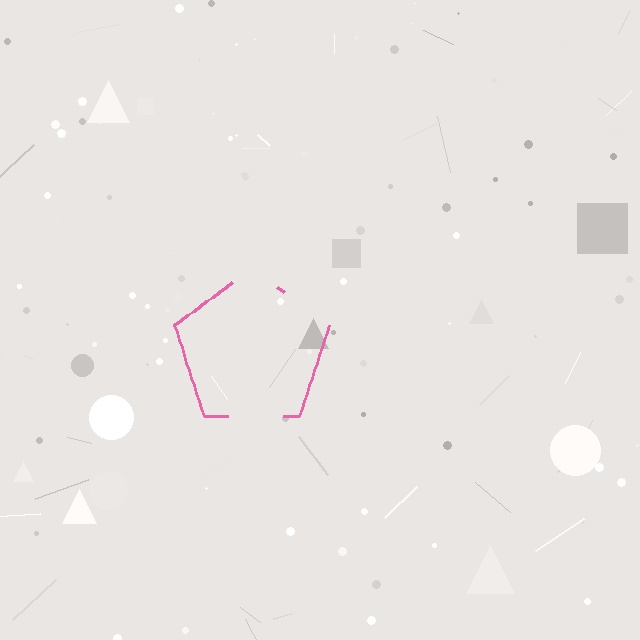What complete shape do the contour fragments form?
The contour fragments form a pentagon.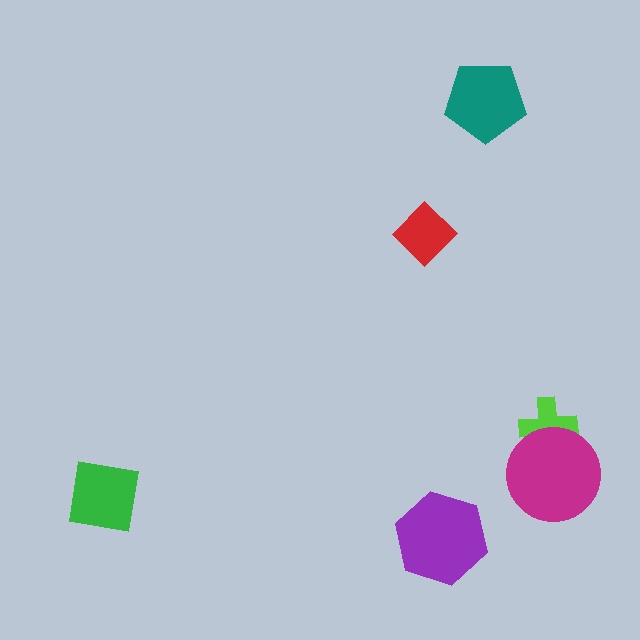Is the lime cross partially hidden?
Yes, it is partially covered by another shape.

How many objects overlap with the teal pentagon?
0 objects overlap with the teal pentagon.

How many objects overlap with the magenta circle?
1 object overlaps with the magenta circle.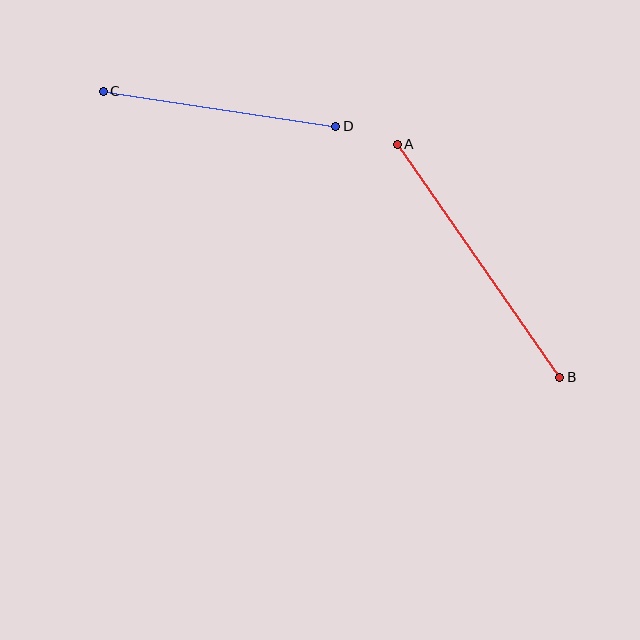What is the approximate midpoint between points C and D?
The midpoint is at approximately (220, 109) pixels.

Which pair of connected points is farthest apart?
Points A and B are farthest apart.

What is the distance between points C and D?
The distance is approximately 235 pixels.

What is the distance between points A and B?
The distance is approximately 284 pixels.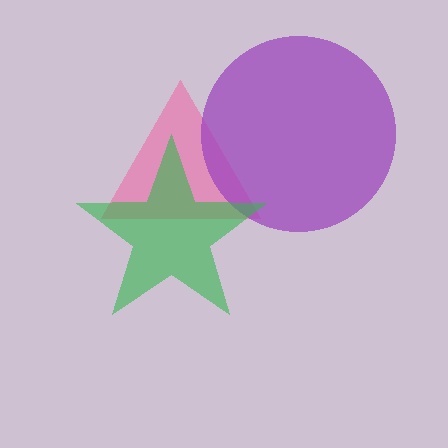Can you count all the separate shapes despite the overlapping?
Yes, there are 3 separate shapes.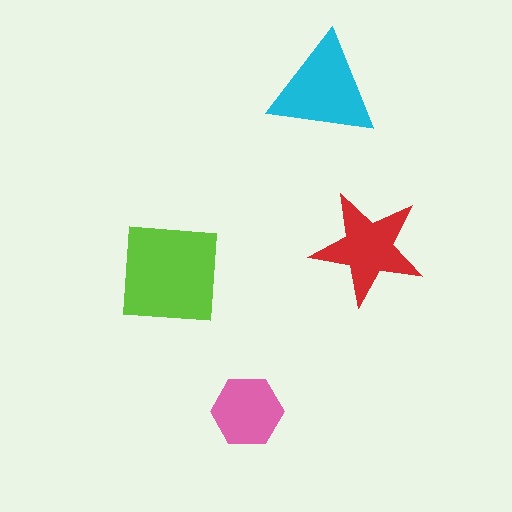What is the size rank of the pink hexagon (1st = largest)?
4th.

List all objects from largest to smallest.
The lime square, the cyan triangle, the red star, the pink hexagon.